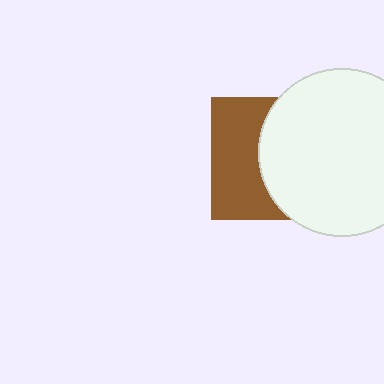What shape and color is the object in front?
The object in front is a white circle.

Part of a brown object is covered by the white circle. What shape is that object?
It is a square.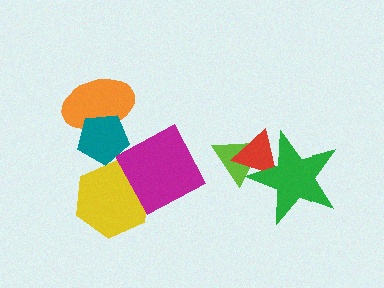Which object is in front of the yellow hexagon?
The magenta diamond is in front of the yellow hexagon.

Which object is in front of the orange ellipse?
The teal pentagon is in front of the orange ellipse.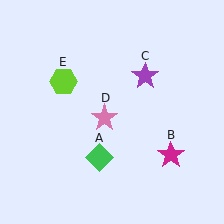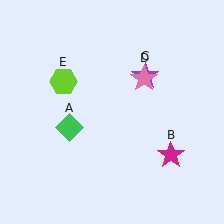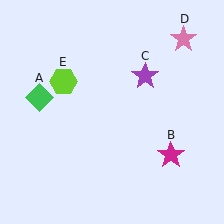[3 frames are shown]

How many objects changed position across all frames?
2 objects changed position: green diamond (object A), pink star (object D).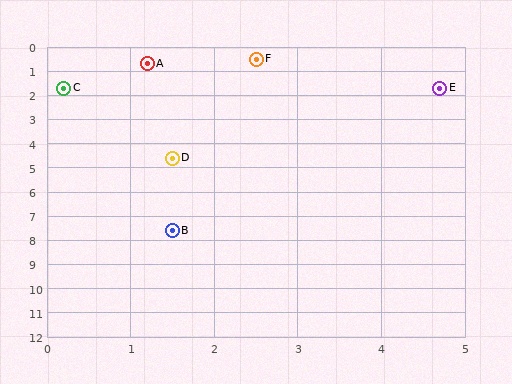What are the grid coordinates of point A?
Point A is at approximately (1.2, 0.7).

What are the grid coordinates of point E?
Point E is at approximately (4.7, 1.7).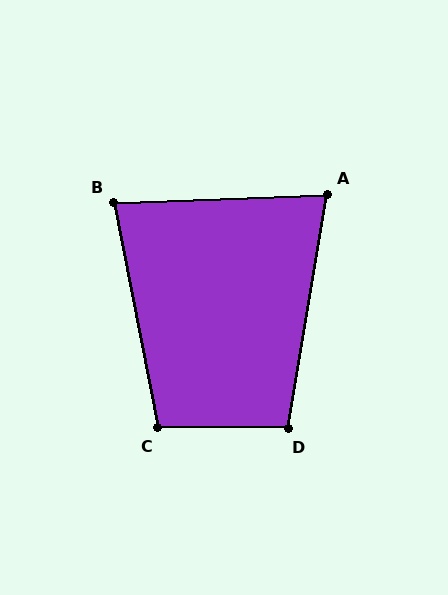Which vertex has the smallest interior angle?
A, at approximately 78 degrees.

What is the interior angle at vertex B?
Approximately 81 degrees (acute).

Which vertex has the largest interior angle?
C, at approximately 102 degrees.